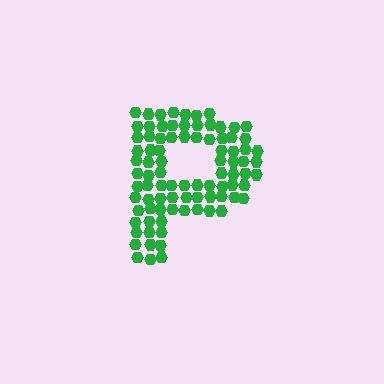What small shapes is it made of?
It is made of small hexagons.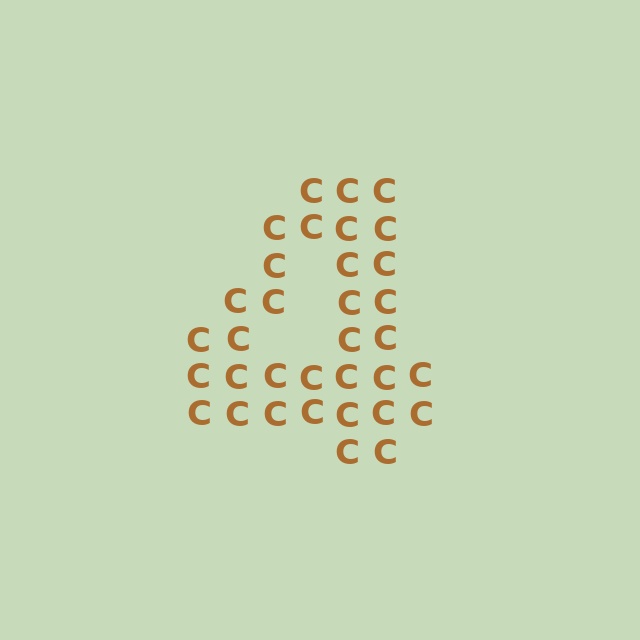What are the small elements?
The small elements are letter C's.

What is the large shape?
The large shape is the digit 4.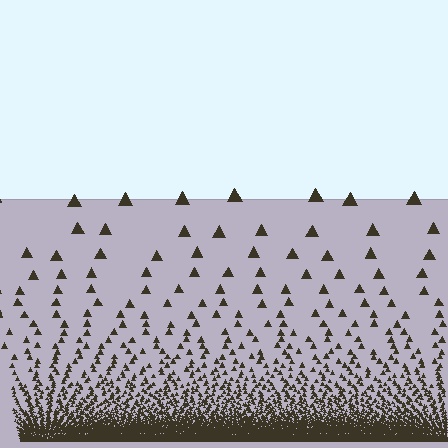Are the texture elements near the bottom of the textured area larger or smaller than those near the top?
Smaller. The gradient is inverted — elements near the bottom are smaller and denser.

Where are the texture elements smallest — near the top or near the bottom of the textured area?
Near the bottom.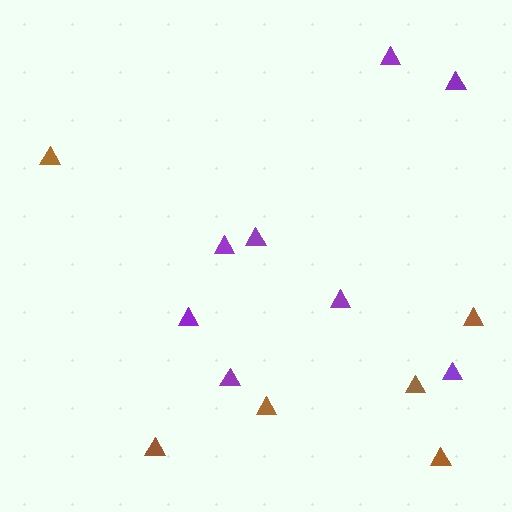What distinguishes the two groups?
There are 2 groups: one group of purple triangles (8) and one group of brown triangles (6).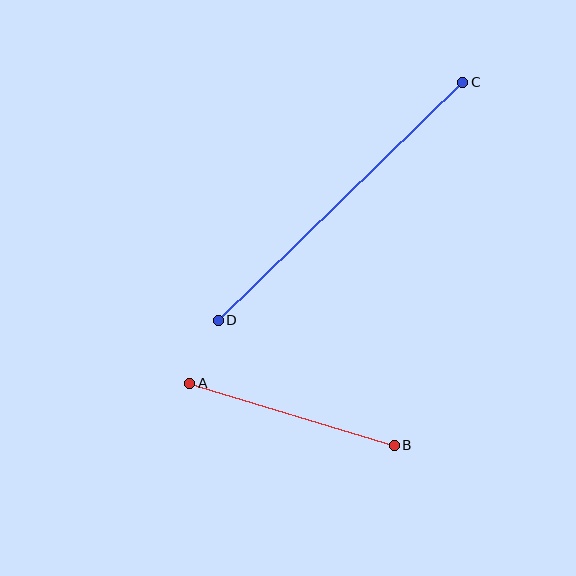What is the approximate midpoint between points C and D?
The midpoint is at approximately (340, 201) pixels.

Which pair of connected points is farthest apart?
Points C and D are farthest apart.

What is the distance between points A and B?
The distance is approximately 213 pixels.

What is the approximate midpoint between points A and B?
The midpoint is at approximately (292, 414) pixels.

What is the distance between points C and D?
The distance is approximately 341 pixels.